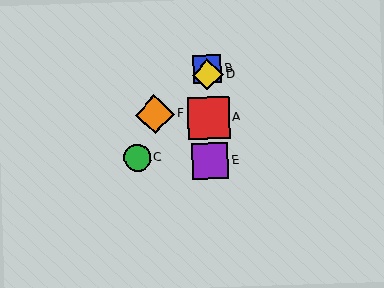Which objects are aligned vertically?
Objects A, B, D, E are aligned vertically.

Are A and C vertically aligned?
No, A is at x≈209 and C is at x≈137.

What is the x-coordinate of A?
Object A is at x≈209.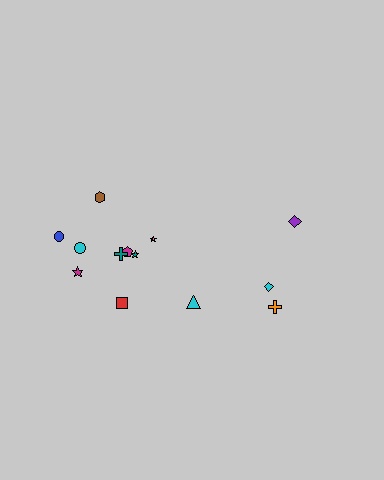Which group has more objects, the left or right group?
The left group.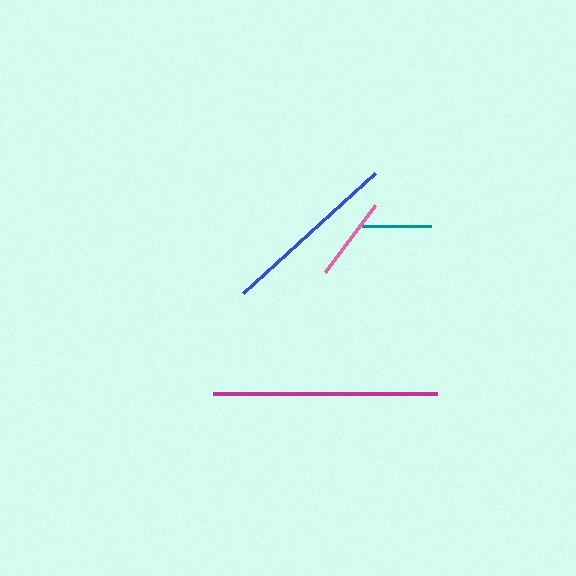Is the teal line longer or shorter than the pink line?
The pink line is longer than the teal line.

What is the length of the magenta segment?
The magenta segment is approximately 225 pixels long.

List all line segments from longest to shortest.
From longest to shortest: magenta, blue, pink, teal.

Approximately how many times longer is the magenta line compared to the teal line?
The magenta line is approximately 3.3 times the length of the teal line.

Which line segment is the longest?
The magenta line is the longest at approximately 225 pixels.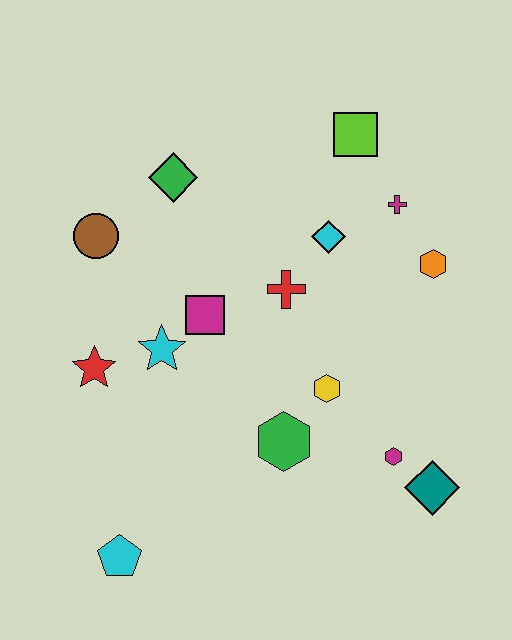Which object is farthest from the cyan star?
The teal diamond is farthest from the cyan star.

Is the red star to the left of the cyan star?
Yes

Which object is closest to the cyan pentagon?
The red star is closest to the cyan pentagon.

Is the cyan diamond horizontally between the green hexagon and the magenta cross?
Yes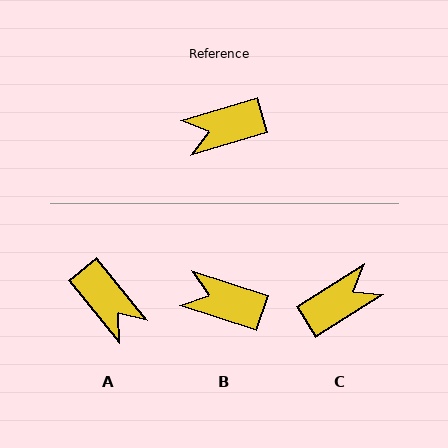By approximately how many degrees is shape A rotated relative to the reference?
Approximately 113 degrees counter-clockwise.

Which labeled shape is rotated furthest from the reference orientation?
C, about 164 degrees away.